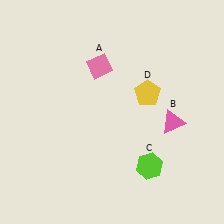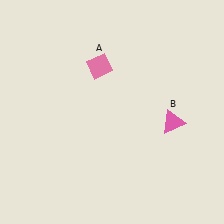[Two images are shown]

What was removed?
The lime hexagon (C), the yellow pentagon (D) were removed in Image 2.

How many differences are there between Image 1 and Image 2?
There are 2 differences between the two images.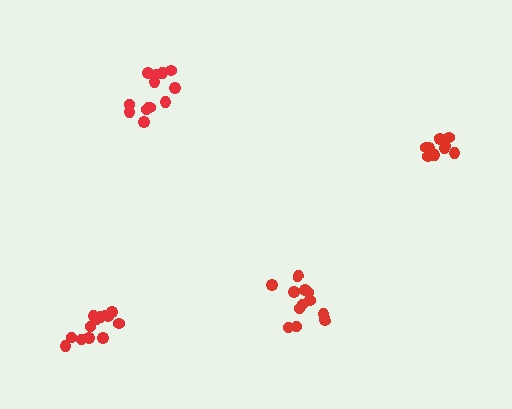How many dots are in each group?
Group 1: 13 dots, Group 2: 12 dots, Group 3: 13 dots, Group 4: 10 dots (48 total).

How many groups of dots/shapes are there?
There are 4 groups.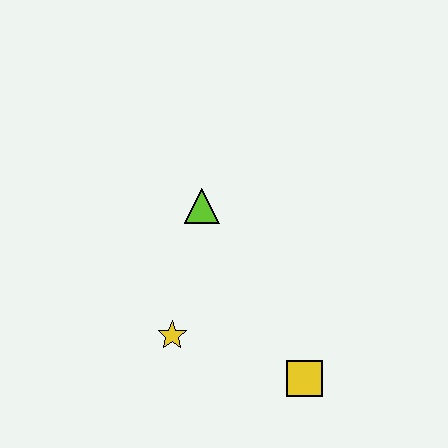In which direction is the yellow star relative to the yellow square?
The yellow star is to the left of the yellow square.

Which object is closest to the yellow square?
The yellow star is closest to the yellow square.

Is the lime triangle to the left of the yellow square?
Yes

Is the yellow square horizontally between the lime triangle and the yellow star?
No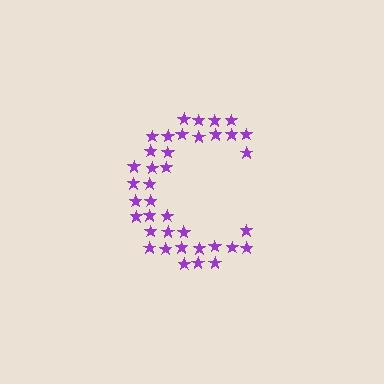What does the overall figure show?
The overall figure shows the letter C.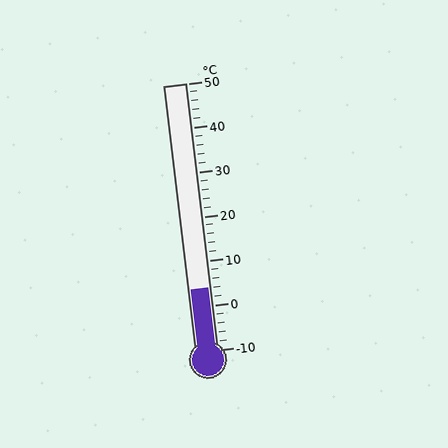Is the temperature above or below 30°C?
The temperature is below 30°C.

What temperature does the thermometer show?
The thermometer shows approximately 4°C.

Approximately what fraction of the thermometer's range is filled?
The thermometer is filled to approximately 25% of its range.